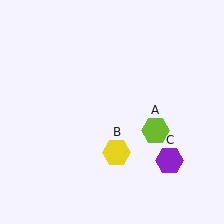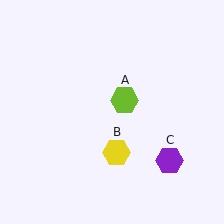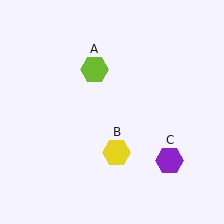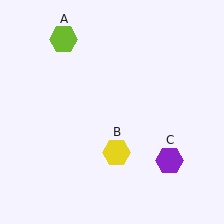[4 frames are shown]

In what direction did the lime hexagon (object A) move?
The lime hexagon (object A) moved up and to the left.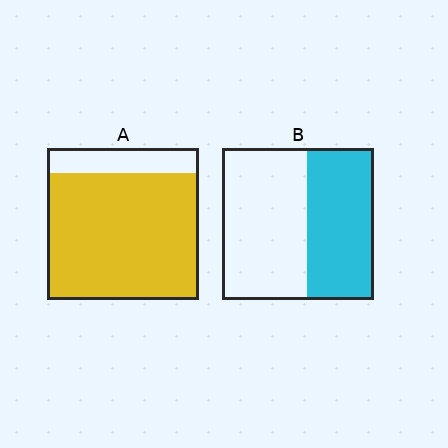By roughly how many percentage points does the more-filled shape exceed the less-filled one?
By roughly 40 percentage points (A over B).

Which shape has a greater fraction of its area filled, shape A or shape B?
Shape A.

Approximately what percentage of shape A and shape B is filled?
A is approximately 85% and B is approximately 45%.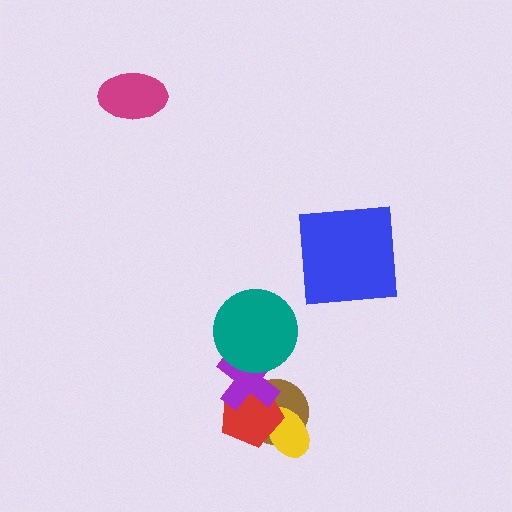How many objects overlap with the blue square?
0 objects overlap with the blue square.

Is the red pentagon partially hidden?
Yes, it is partially covered by another shape.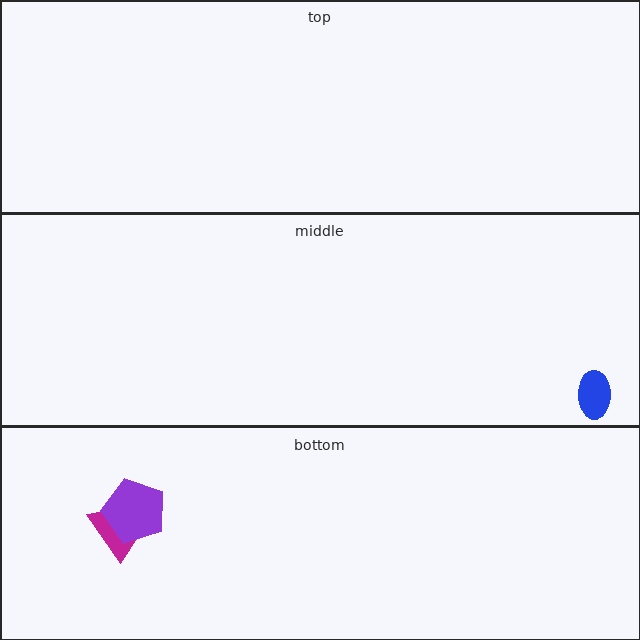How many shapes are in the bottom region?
2.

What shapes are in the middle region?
The blue ellipse.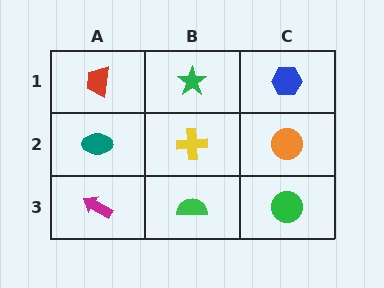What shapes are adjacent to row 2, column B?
A green star (row 1, column B), a green semicircle (row 3, column B), a teal ellipse (row 2, column A), an orange circle (row 2, column C).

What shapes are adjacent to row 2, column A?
A red trapezoid (row 1, column A), a magenta arrow (row 3, column A), a yellow cross (row 2, column B).